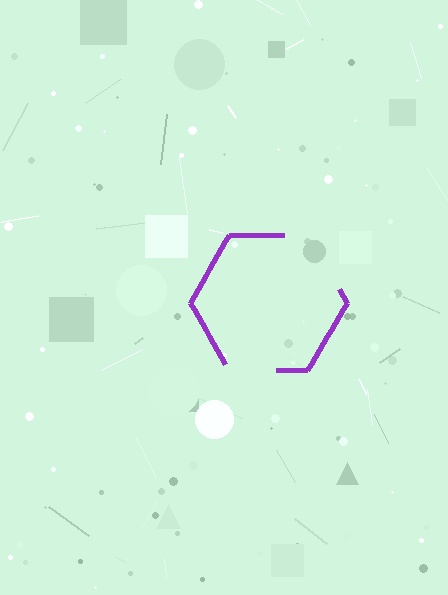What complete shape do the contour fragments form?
The contour fragments form a hexagon.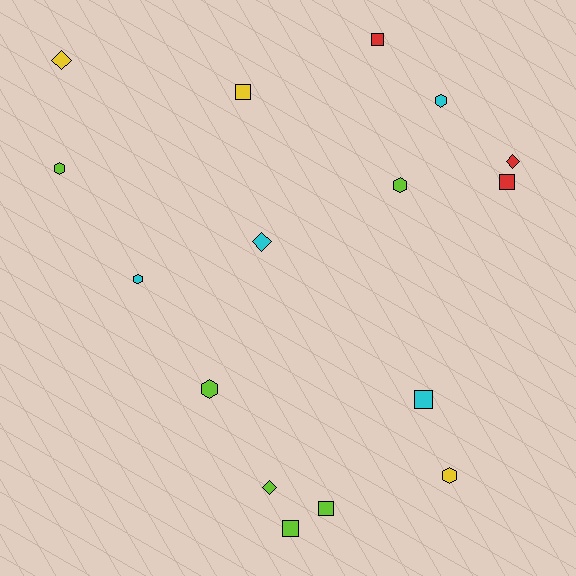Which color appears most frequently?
Lime, with 6 objects.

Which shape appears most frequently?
Square, with 6 objects.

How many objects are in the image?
There are 16 objects.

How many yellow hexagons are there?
There is 1 yellow hexagon.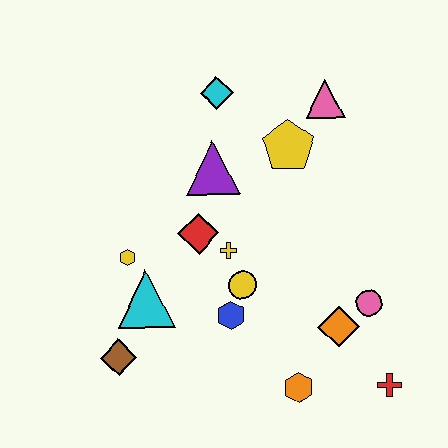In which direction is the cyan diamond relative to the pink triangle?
The cyan diamond is to the left of the pink triangle.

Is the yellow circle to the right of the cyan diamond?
Yes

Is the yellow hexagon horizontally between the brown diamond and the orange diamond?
Yes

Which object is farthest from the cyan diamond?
The red cross is farthest from the cyan diamond.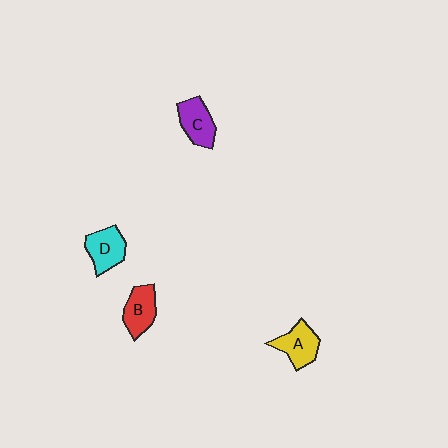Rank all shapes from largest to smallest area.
From largest to smallest: D (cyan), A (yellow), C (purple), B (red).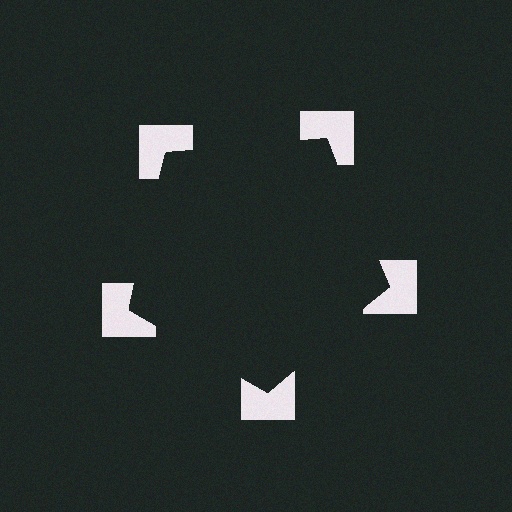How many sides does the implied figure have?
5 sides.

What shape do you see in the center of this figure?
An illusory pentagon — its edges are inferred from the aligned wedge cuts in the notched squares, not physically drawn.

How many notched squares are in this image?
There are 5 — one at each vertex of the illusory pentagon.